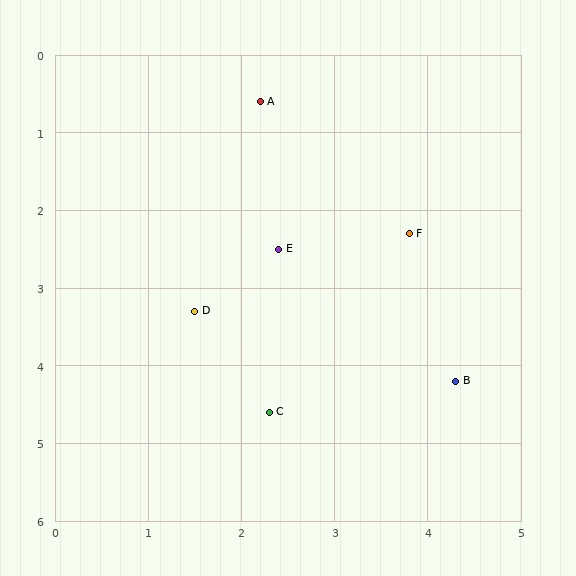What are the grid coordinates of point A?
Point A is at approximately (2.2, 0.6).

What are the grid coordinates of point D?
Point D is at approximately (1.5, 3.3).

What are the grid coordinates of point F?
Point F is at approximately (3.8, 2.3).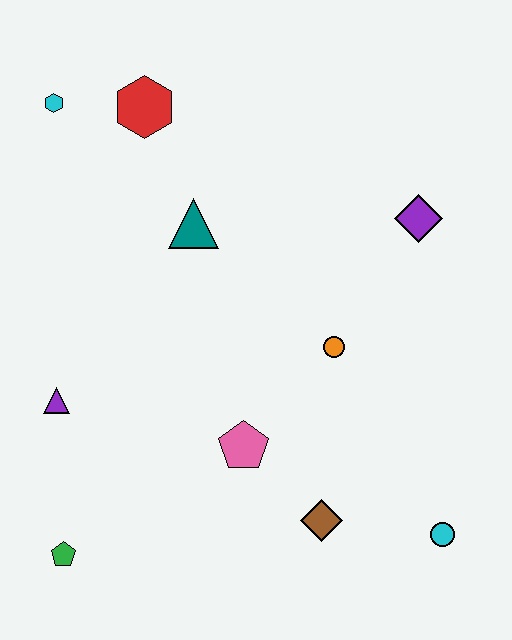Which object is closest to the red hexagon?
The cyan hexagon is closest to the red hexagon.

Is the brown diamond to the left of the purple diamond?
Yes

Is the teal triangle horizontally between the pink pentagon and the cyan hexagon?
Yes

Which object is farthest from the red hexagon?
The cyan circle is farthest from the red hexagon.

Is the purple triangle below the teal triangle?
Yes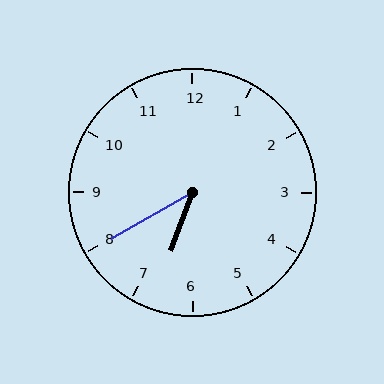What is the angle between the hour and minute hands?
Approximately 40 degrees.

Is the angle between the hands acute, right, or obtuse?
It is acute.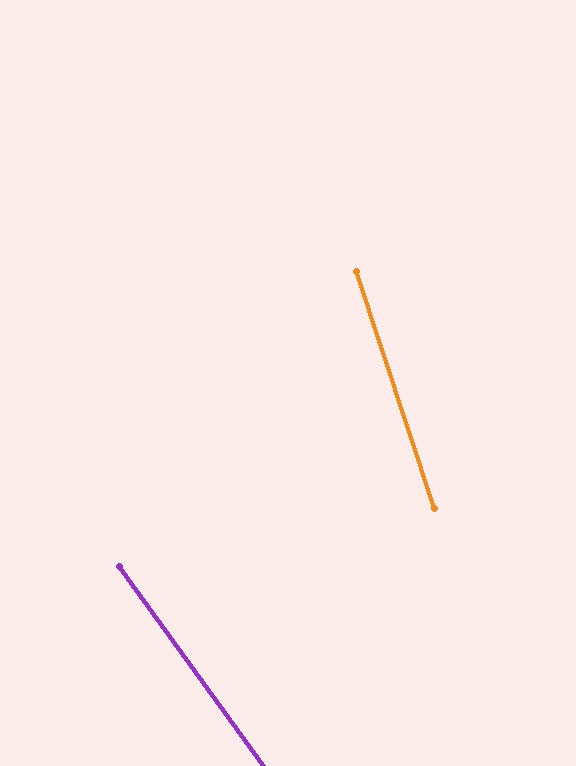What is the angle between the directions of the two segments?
Approximately 18 degrees.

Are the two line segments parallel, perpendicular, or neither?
Neither parallel nor perpendicular — they differ by about 18°.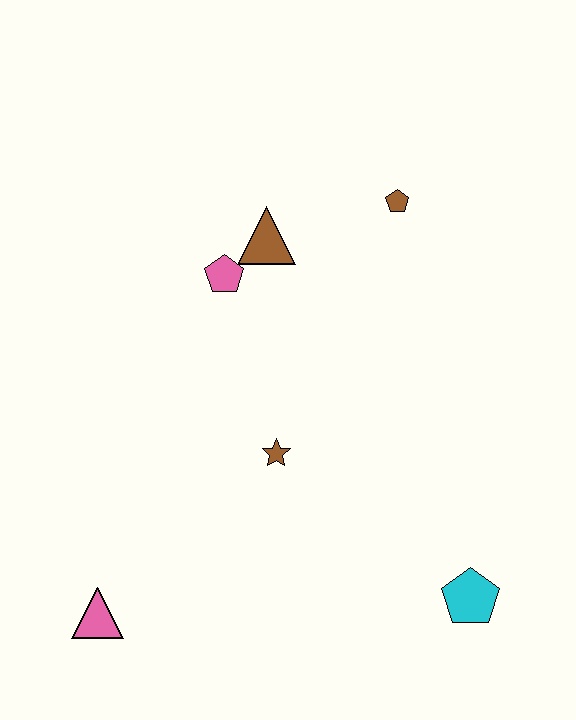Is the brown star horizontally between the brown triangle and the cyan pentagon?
Yes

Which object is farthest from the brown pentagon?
The pink triangle is farthest from the brown pentagon.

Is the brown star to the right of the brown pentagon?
No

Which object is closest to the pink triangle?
The brown star is closest to the pink triangle.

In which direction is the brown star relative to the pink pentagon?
The brown star is below the pink pentagon.